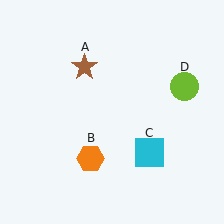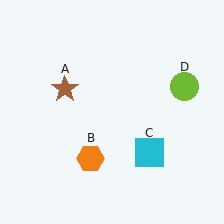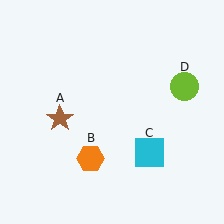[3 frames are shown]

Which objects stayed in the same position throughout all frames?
Orange hexagon (object B) and cyan square (object C) and lime circle (object D) remained stationary.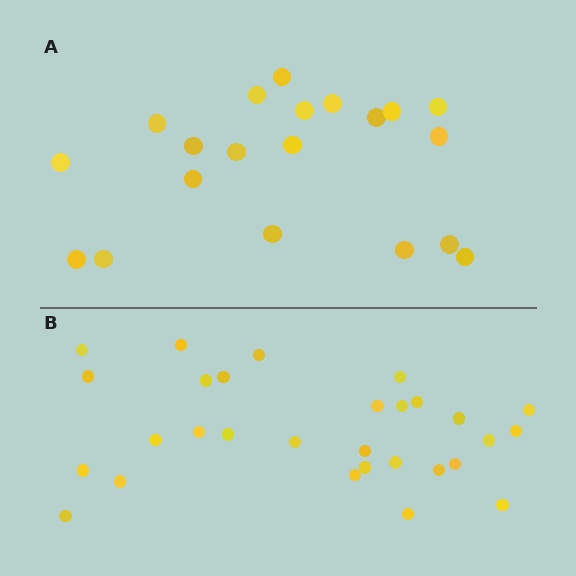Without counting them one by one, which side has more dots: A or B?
Region B (the bottom region) has more dots.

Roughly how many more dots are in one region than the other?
Region B has roughly 8 or so more dots than region A.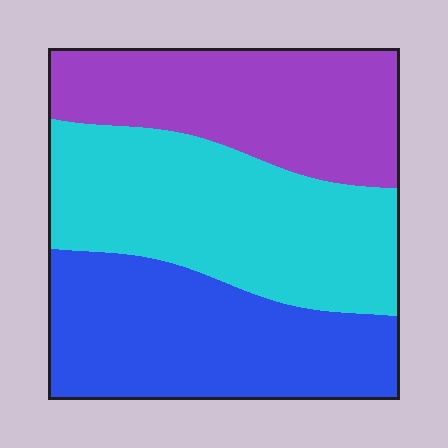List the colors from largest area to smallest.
From largest to smallest: cyan, blue, purple.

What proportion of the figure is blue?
Blue covers roughly 35% of the figure.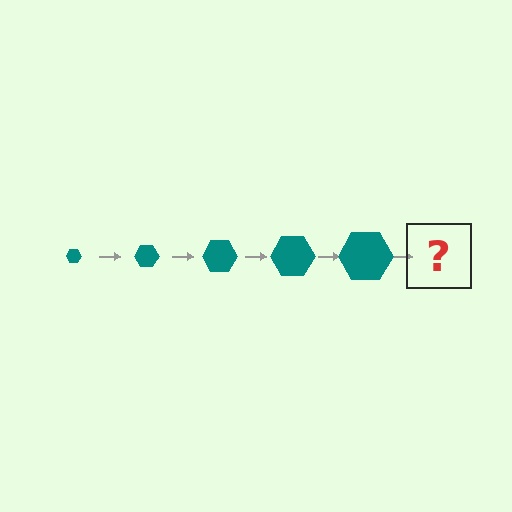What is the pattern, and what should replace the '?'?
The pattern is that the hexagon gets progressively larger each step. The '?' should be a teal hexagon, larger than the previous one.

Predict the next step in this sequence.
The next step is a teal hexagon, larger than the previous one.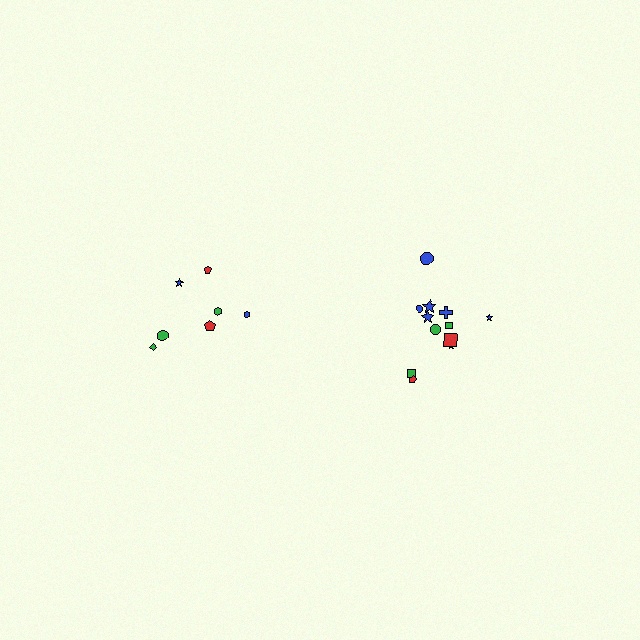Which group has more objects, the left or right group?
The right group.